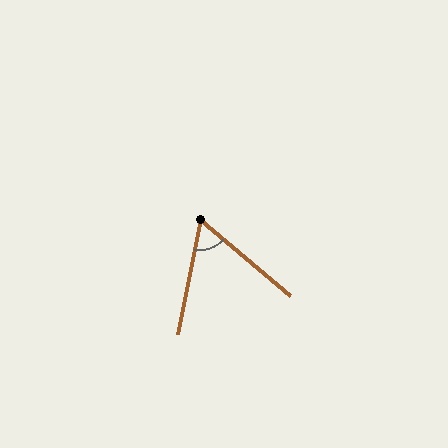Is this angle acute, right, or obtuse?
It is acute.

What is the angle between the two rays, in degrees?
Approximately 61 degrees.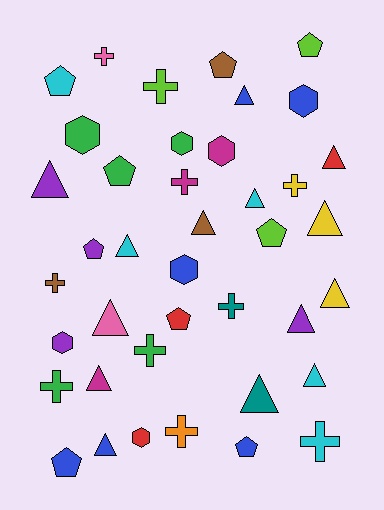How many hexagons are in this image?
There are 7 hexagons.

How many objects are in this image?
There are 40 objects.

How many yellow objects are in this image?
There are 3 yellow objects.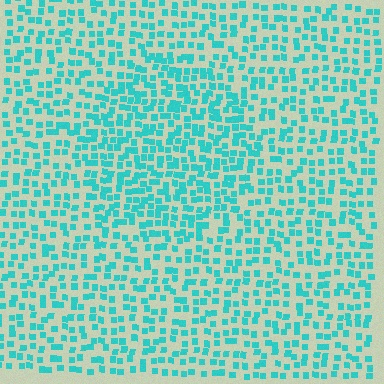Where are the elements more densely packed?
The elements are more densely packed inside the circle boundary.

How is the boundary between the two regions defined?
The boundary is defined by a change in element density (approximately 1.6x ratio). All elements are the same color, size, and shape.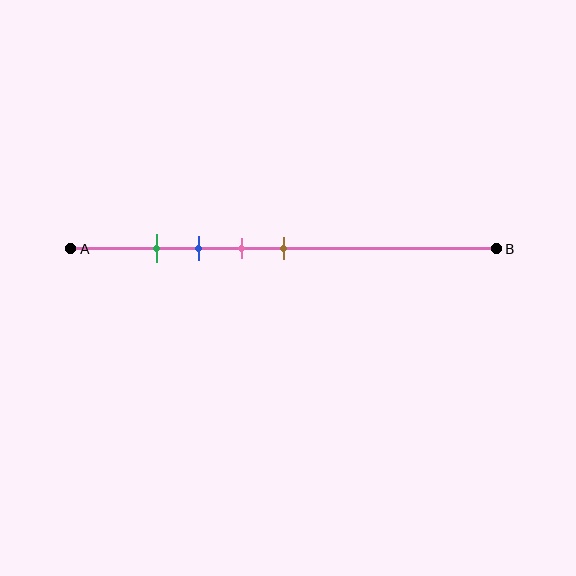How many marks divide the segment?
There are 4 marks dividing the segment.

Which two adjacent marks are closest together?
The green and blue marks are the closest adjacent pair.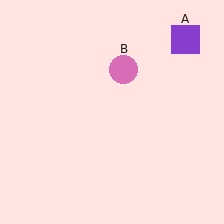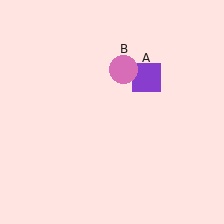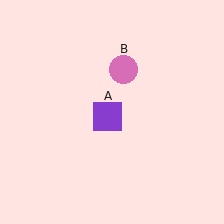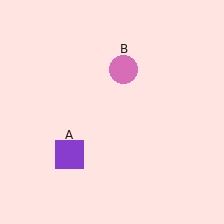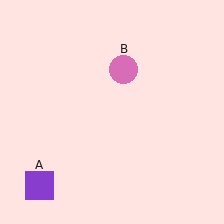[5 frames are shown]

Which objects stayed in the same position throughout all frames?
Pink circle (object B) remained stationary.